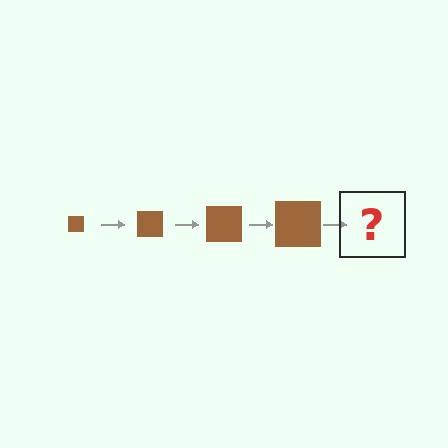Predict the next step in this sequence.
The next step is a brown square, larger than the previous one.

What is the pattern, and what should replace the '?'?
The pattern is that the square gets progressively larger each step. The '?' should be a brown square, larger than the previous one.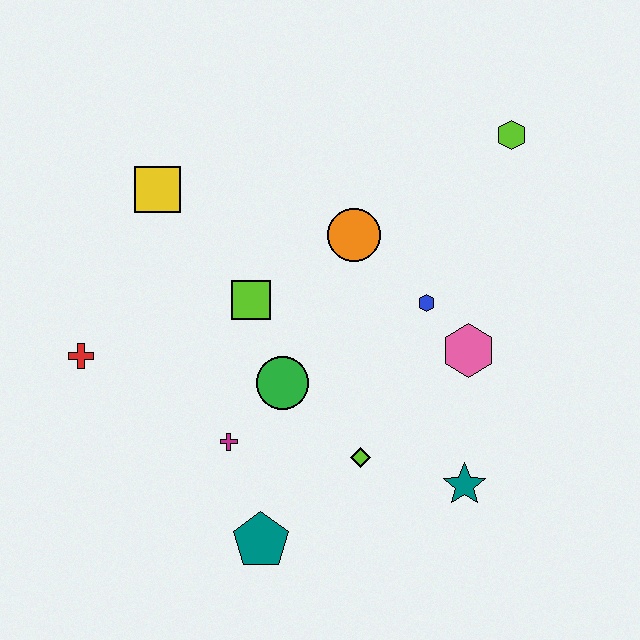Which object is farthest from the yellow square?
The teal star is farthest from the yellow square.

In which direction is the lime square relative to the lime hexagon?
The lime square is to the left of the lime hexagon.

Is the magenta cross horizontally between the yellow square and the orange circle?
Yes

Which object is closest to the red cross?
The magenta cross is closest to the red cross.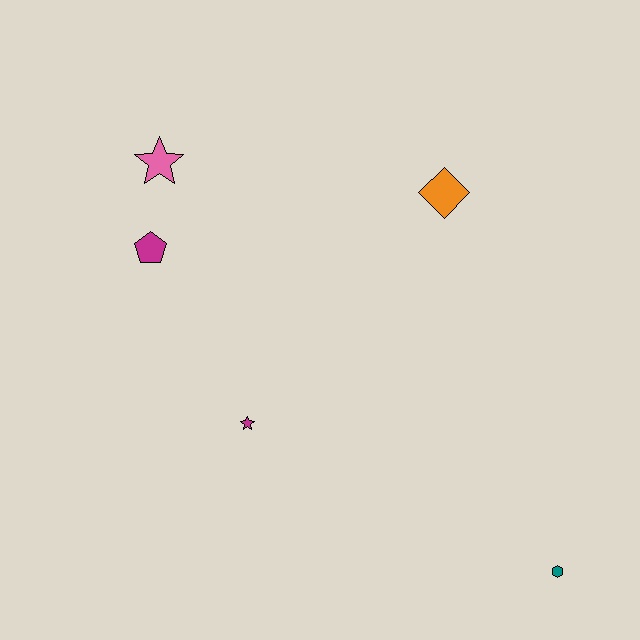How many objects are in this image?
There are 5 objects.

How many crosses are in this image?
There are no crosses.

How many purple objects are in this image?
There are no purple objects.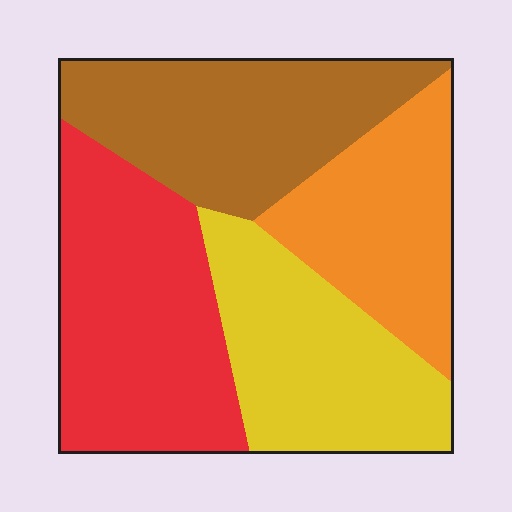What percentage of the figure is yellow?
Yellow covers around 25% of the figure.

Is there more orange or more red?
Red.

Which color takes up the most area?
Red, at roughly 30%.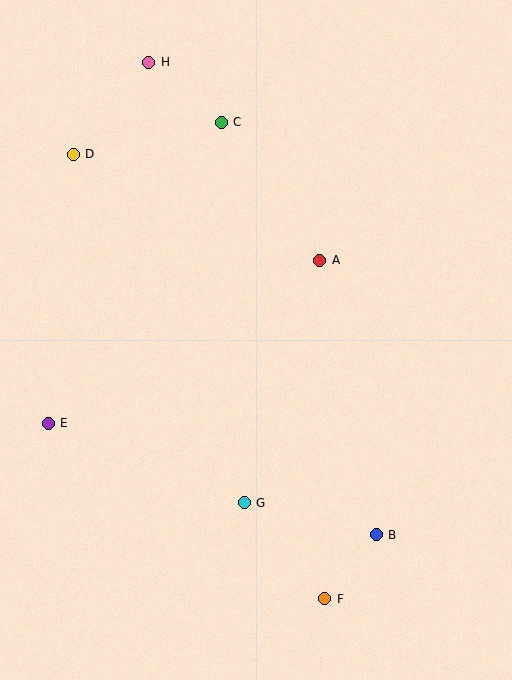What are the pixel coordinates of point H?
Point H is at (149, 62).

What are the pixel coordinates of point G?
Point G is at (244, 503).